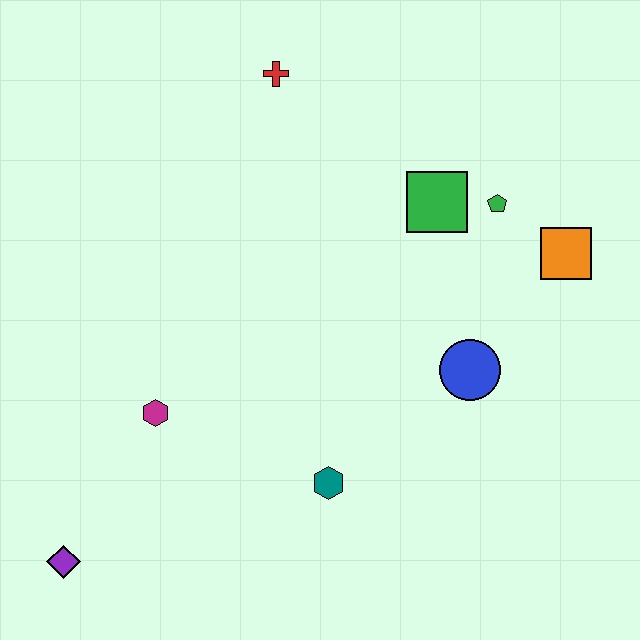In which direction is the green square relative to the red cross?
The green square is to the right of the red cross.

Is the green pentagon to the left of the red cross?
No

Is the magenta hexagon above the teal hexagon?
Yes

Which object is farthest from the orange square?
The purple diamond is farthest from the orange square.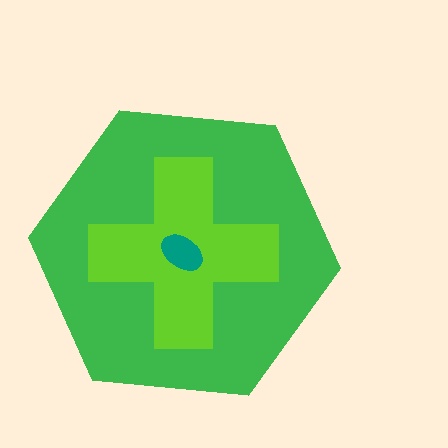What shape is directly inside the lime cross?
The teal ellipse.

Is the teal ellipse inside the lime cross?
Yes.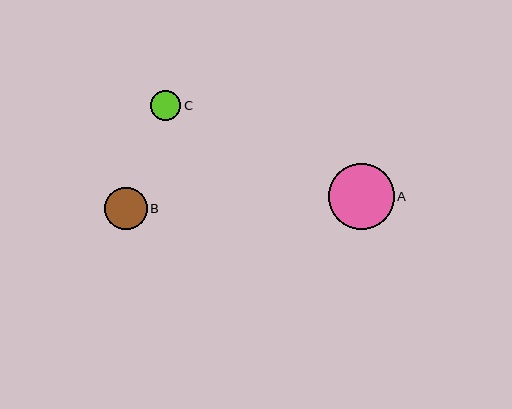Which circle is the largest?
Circle A is the largest with a size of approximately 66 pixels.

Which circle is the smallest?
Circle C is the smallest with a size of approximately 31 pixels.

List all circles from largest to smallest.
From largest to smallest: A, B, C.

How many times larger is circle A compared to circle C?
Circle A is approximately 2.2 times the size of circle C.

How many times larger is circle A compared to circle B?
Circle A is approximately 1.5 times the size of circle B.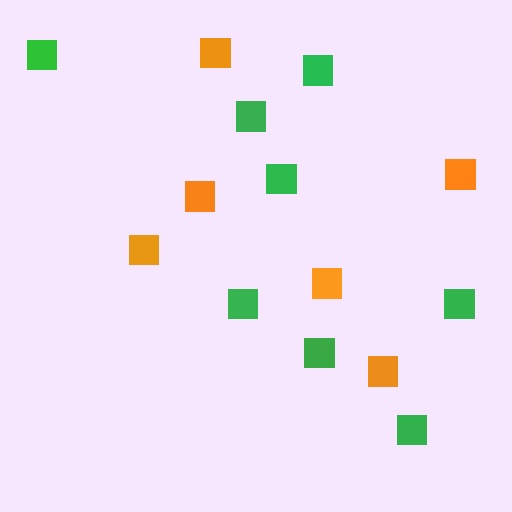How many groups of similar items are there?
There are 2 groups: one group of orange squares (6) and one group of green squares (8).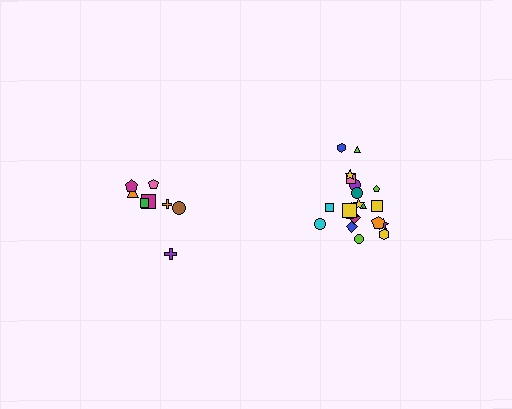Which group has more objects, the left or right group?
The right group.